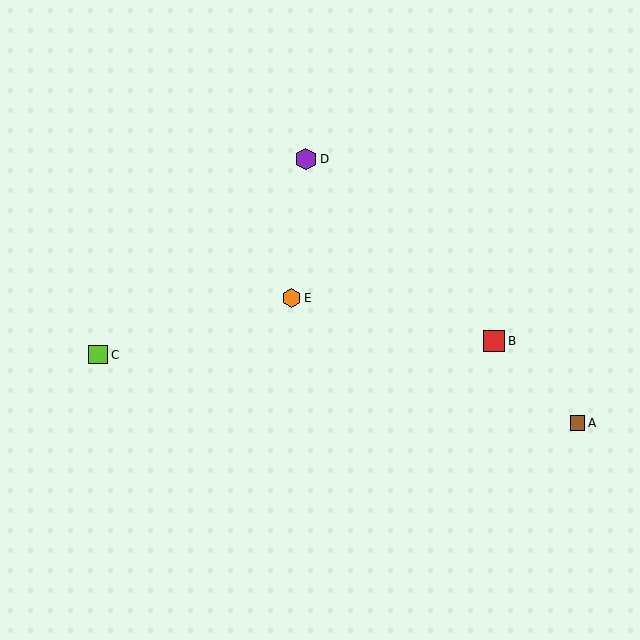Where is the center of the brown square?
The center of the brown square is at (577, 423).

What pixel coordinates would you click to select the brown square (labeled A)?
Click at (577, 423) to select the brown square A.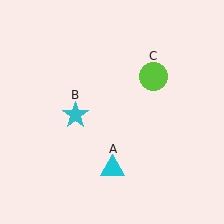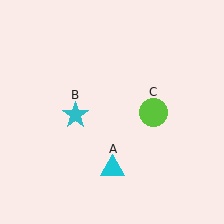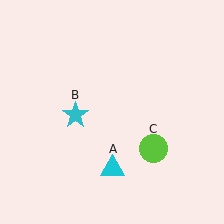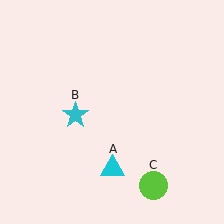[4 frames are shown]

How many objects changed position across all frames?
1 object changed position: lime circle (object C).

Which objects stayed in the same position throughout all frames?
Cyan triangle (object A) and cyan star (object B) remained stationary.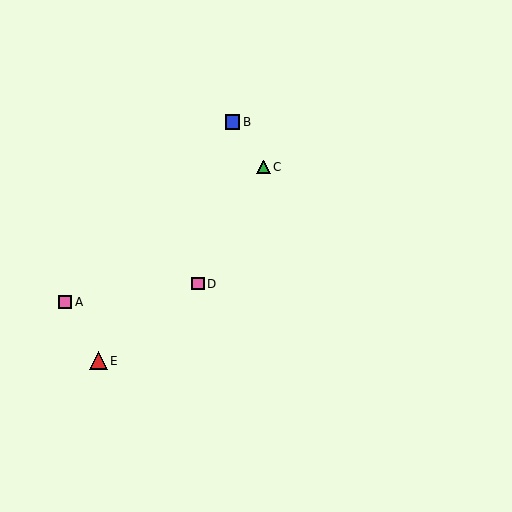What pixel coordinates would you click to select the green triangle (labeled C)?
Click at (264, 167) to select the green triangle C.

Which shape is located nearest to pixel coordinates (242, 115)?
The blue square (labeled B) at (233, 122) is nearest to that location.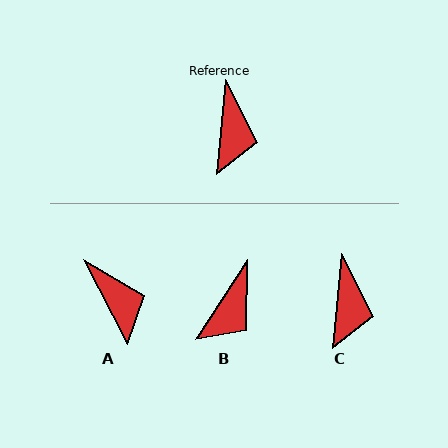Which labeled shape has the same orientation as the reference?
C.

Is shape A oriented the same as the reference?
No, it is off by about 33 degrees.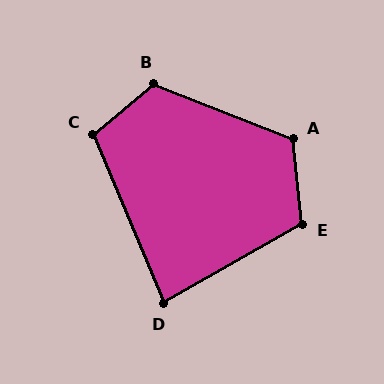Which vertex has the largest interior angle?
B, at approximately 119 degrees.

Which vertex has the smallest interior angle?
D, at approximately 83 degrees.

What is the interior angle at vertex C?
Approximately 107 degrees (obtuse).